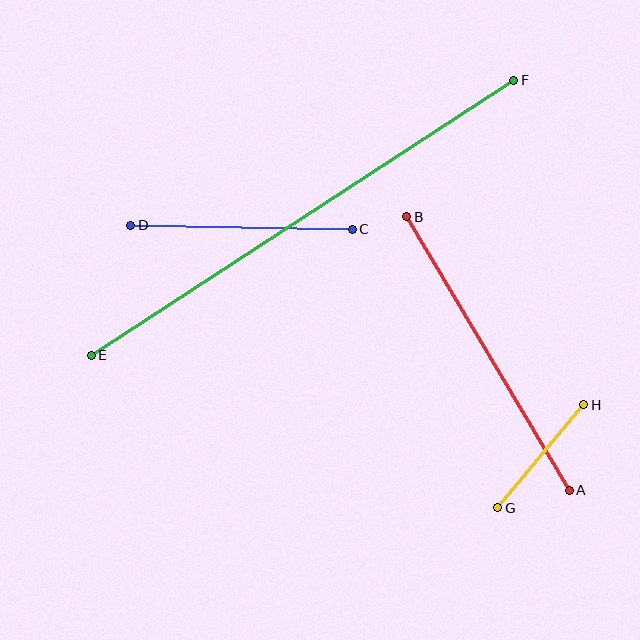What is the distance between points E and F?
The distance is approximately 504 pixels.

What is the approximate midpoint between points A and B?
The midpoint is at approximately (488, 354) pixels.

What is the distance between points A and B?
The distance is approximately 318 pixels.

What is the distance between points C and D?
The distance is approximately 221 pixels.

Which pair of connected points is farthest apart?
Points E and F are farthest apart.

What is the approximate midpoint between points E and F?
The midpoint is at approximately (302, 218) pixels.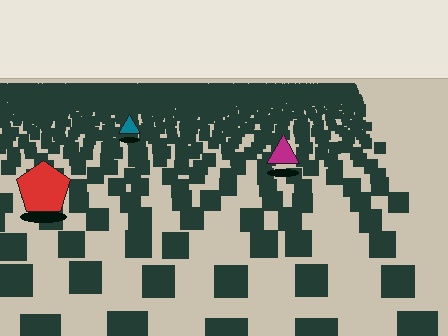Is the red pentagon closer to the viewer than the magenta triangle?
Yes. The red pentagon is closer — you can tell from the texture gradient: the ground texture is coarser near it.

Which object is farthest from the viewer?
The teal triangle is farthest from the viewer. It appears smaller and the ground texture around it is denser.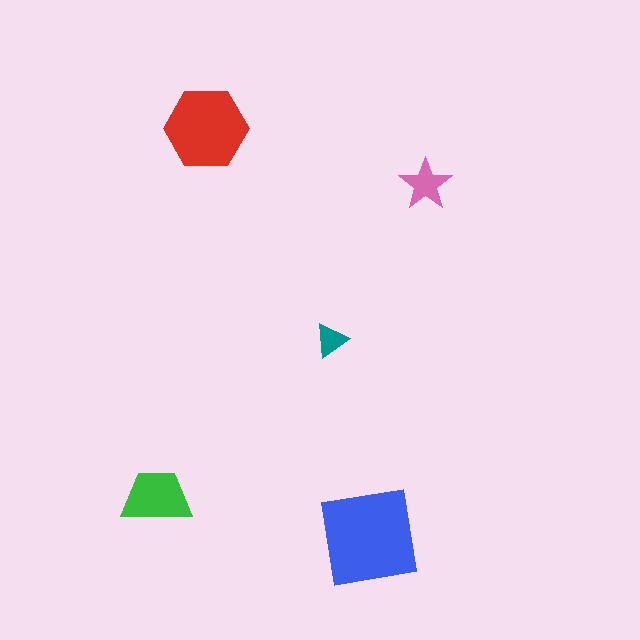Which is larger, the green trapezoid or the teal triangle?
The green trapezoid.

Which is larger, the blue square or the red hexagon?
The blue square.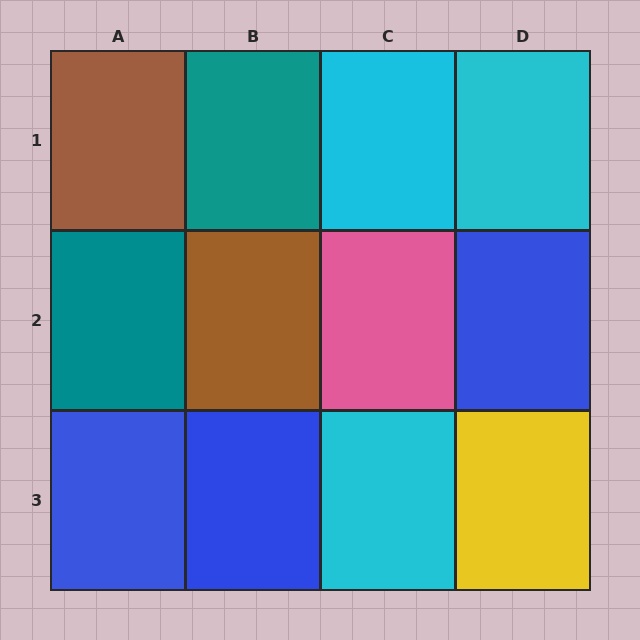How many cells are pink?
1 cell is pink.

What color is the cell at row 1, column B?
Teal.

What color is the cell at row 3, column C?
Cyan.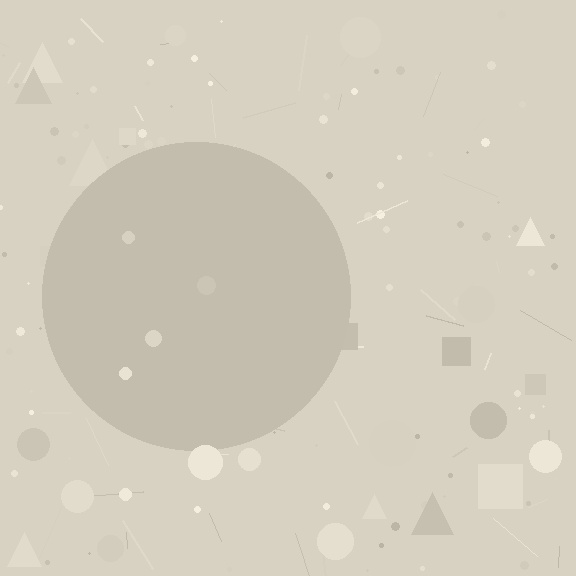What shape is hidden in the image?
A circle is hidden in the image.